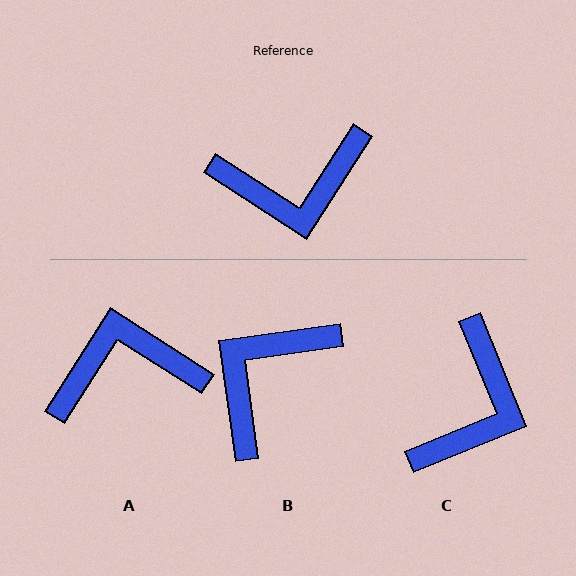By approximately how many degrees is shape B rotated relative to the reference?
Approximately 139 degrees clockwise.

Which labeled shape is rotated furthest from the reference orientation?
A, about 180 degrees away.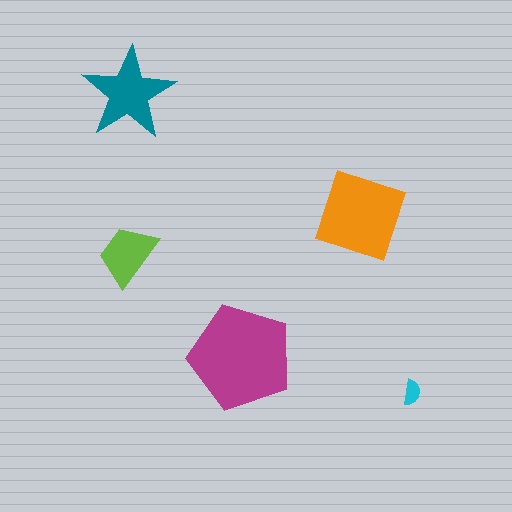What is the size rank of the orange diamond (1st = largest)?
2nd.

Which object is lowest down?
The cyan semicircle is bottommost.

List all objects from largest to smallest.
The magenta pentagon, the orange diamond, the teal star, the lime trapezoid, the cyan semicircle.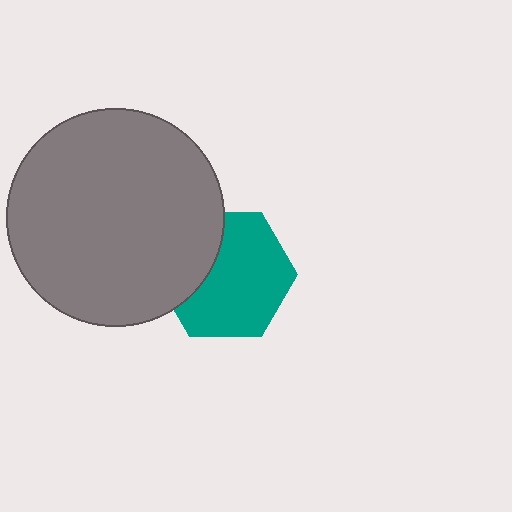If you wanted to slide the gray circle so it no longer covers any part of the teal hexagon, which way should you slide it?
Slide it left — that is the most direct way to separate the two shapes.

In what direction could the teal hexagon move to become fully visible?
The teal hexagon could move right. That would shift it out from behind the gray circle entirely.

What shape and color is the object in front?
The object in front is a gray circle.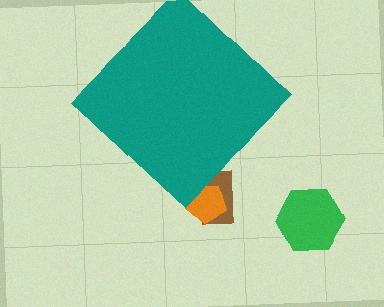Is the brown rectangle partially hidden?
Yes, the brown rectangle is partially hidden behind the teal diamond.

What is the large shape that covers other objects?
A teal diamond.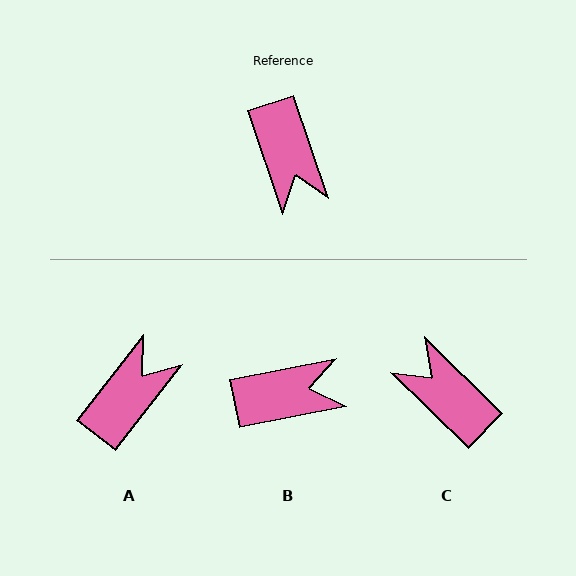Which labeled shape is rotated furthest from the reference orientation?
C, about 153 degrees away.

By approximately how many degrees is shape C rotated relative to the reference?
Approximately 153 degrees clockwise.